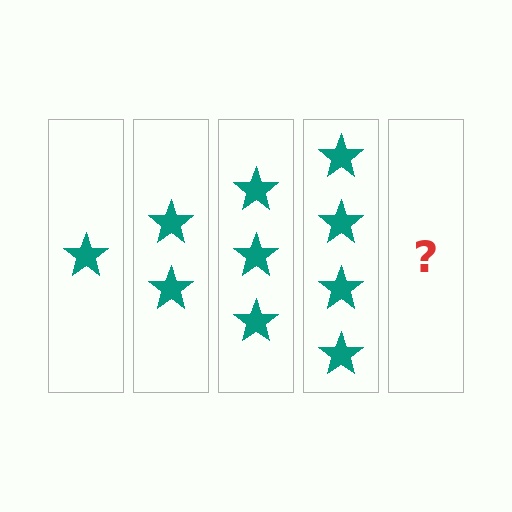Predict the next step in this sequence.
The next step is 5 stars.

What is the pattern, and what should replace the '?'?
The pattern is that each step adds one more star. The '?' should be 5 stars.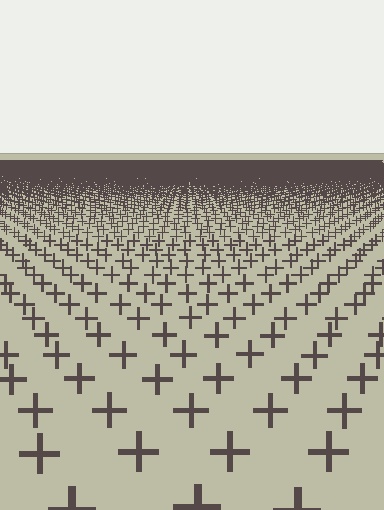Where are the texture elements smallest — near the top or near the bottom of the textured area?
Near the top.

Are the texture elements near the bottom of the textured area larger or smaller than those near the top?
Larger. Near the bottom, elements are closer to the viewer and appear at a bigger on-screen size.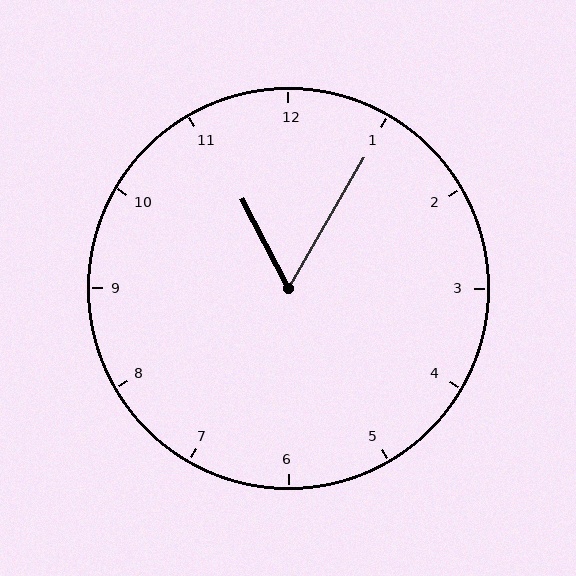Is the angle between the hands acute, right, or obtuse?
It is acute.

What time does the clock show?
11:05.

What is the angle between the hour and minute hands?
Approximately 58 degrees.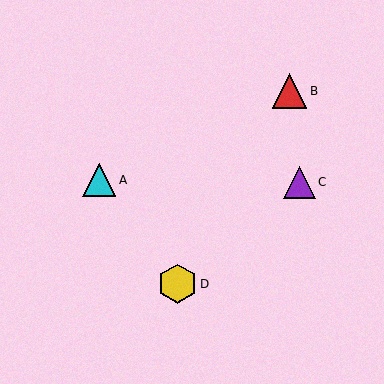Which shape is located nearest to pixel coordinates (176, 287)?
The yellow hexagon (labeled D) at (178, 284) is nearest to that location.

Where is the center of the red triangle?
The center of the red triangle is at (290, 91).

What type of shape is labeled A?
Shape A is a cyan triangle.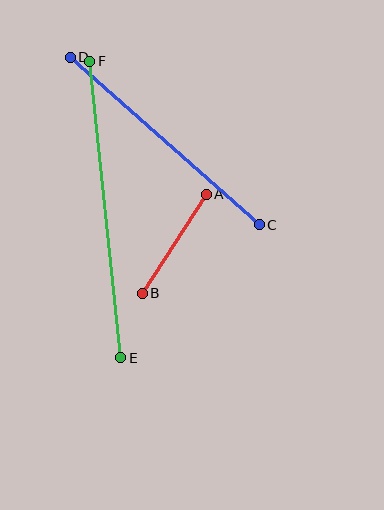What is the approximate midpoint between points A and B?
The midpoint is at approximately (174, 244) pixels.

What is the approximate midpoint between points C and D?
The midpoint is at approximately (165, 141) pixels.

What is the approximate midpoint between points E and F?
The midpoint is at approximately (105, 209) pixels.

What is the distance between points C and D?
The distance is approximately 253 pixels.